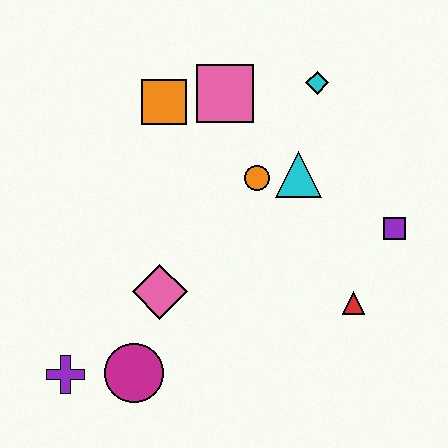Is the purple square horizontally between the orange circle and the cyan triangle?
No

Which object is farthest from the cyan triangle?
The purple cross is farthest from the cyan triangle.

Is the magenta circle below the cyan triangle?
Yes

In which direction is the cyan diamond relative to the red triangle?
The cyan diamond is above the red triangle.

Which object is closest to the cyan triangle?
The orange circle is closest to the cyan triangle.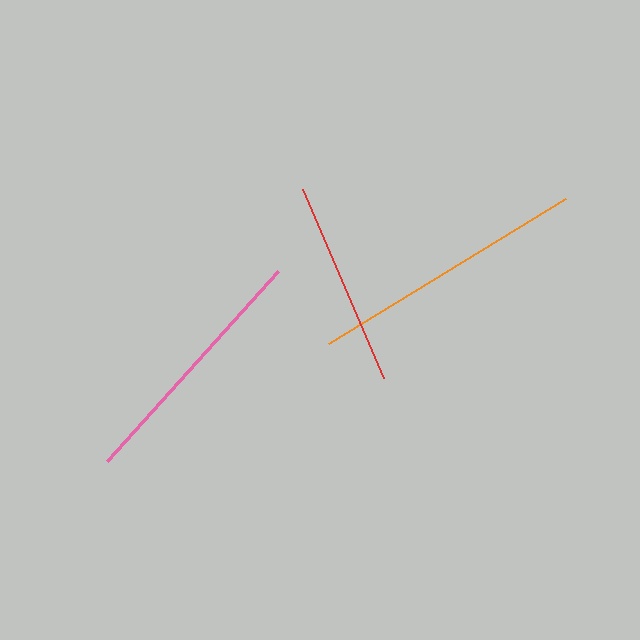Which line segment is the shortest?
The red line is the shortest at approximately 207 pixels.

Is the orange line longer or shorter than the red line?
The orange line is longer than the red line.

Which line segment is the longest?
The orange line is the longest at approximately 278 pixels.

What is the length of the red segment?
The red segment is approximately 207 pixels long.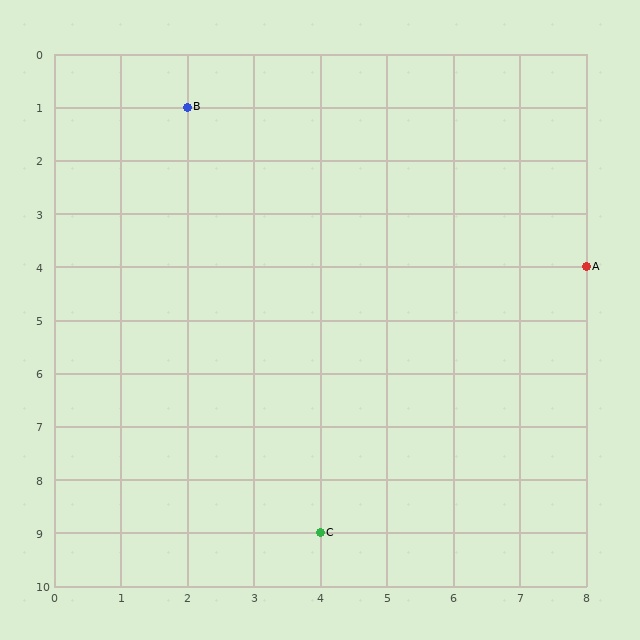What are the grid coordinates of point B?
Point B is at grid coordinates (2, 1).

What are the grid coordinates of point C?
Point C is at grid coordinates (4, 9).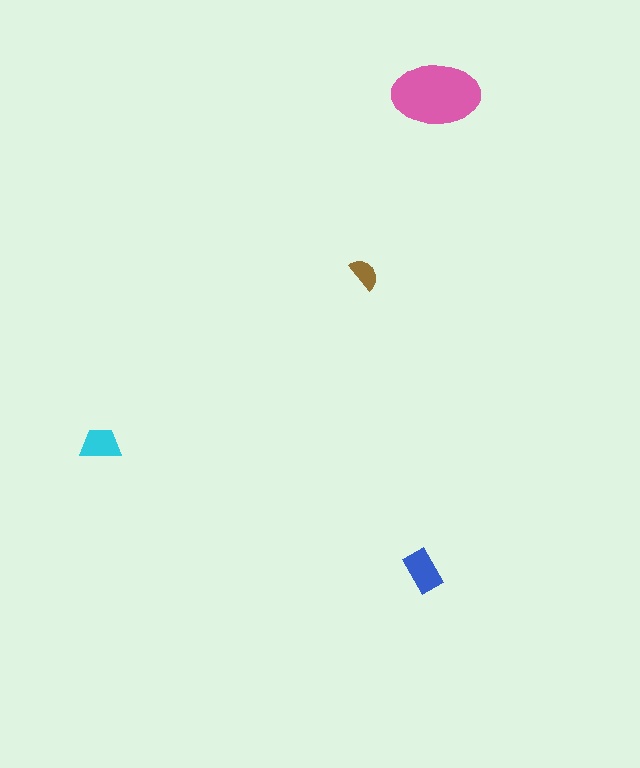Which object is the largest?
The pink ellipse.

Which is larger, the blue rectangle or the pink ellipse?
The pink ellipse.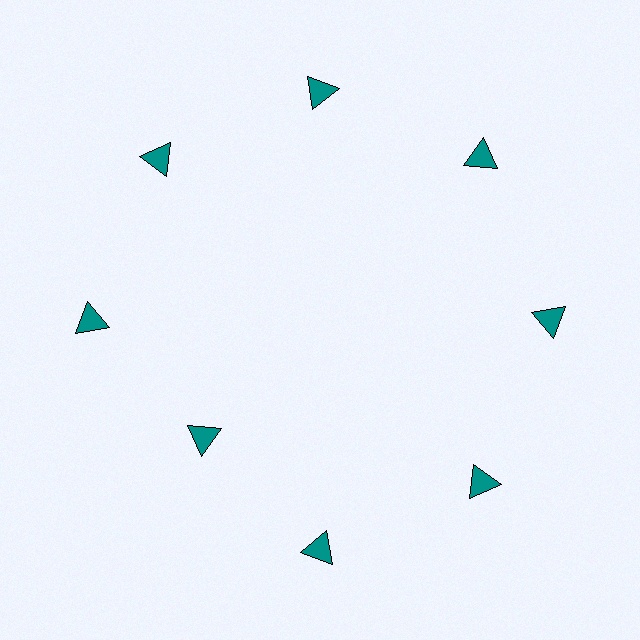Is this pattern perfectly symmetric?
No. The 8 teal triangles are arranged in a ring, but one element near the 8 o'clock position is pulled inward toward the center, breaking the 8-fold rotational symmetry.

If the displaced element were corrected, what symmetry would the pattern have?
It would have 8-fold rotational symmetry — the pattern would map onto itself every 45 degrees.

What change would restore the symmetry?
The symmetry would be restored by moving it outward, back onto the ring so that all 8 triangles sit at equal angles and equal distance from the center.